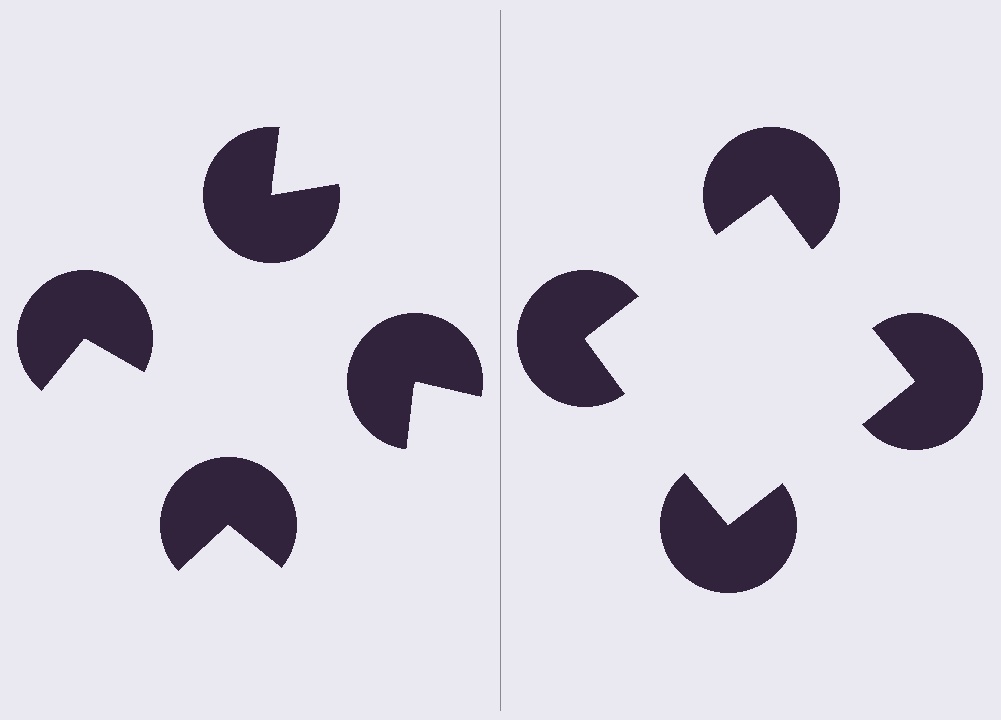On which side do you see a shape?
An illusory square appears on the right side. On the left side the wedge cuts are rotated, so no coherent shape forms.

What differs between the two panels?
The pac-man discs are positioned identically on both sides; only the wedge orientations differ. On the right they align to a square; on the left they are misaligned.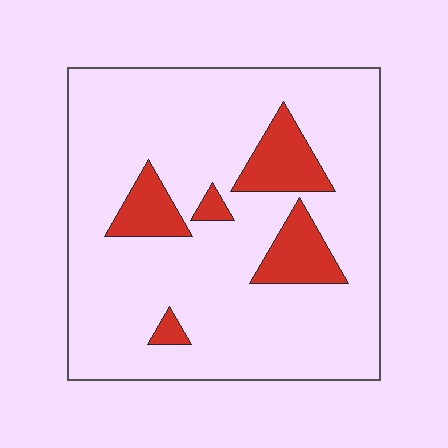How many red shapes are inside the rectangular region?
5.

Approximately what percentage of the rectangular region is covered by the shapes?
Approximately 15%.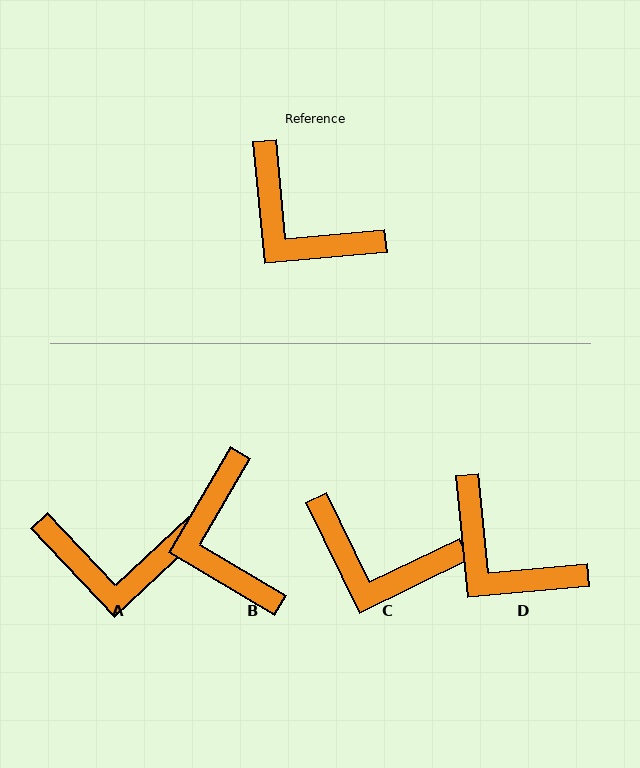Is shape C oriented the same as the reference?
No, it is off by about 21 degrees.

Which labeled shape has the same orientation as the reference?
D.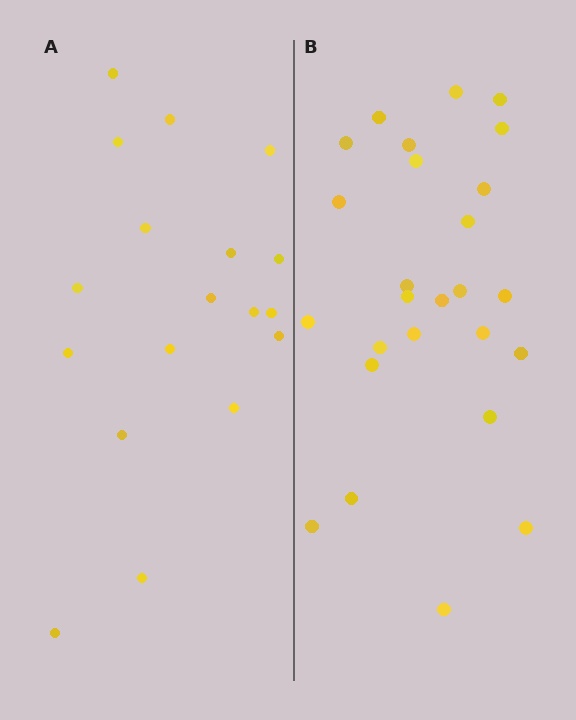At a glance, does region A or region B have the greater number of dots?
Region B (the right region) has more dots.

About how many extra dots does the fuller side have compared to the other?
Region B has roughly 8 or so more dots than region A.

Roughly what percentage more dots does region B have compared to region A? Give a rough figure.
About 45% more.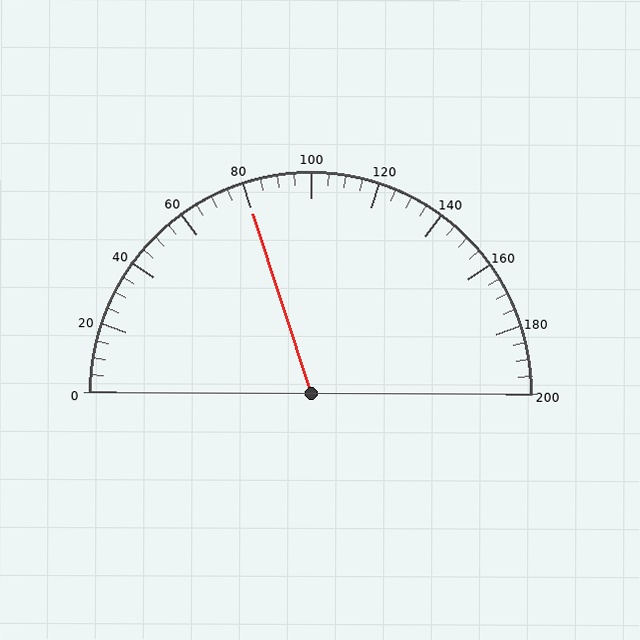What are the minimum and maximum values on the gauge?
The gauge ranges from 0 to 200.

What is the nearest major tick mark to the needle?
The nearest major tick mark is 80.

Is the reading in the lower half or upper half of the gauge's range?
The reading is in the lower half of the range (0 to 200).